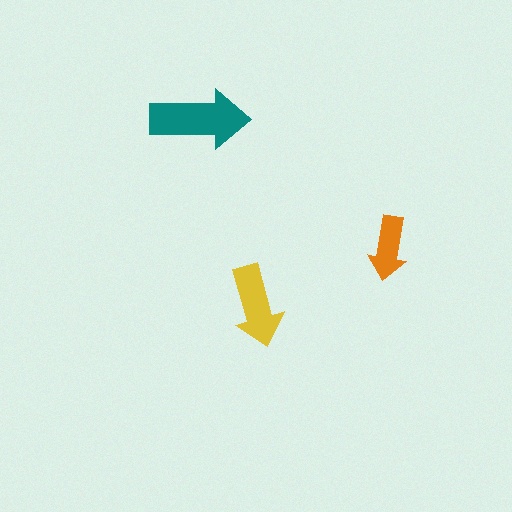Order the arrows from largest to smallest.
the teal one, the yellow one, the orange one.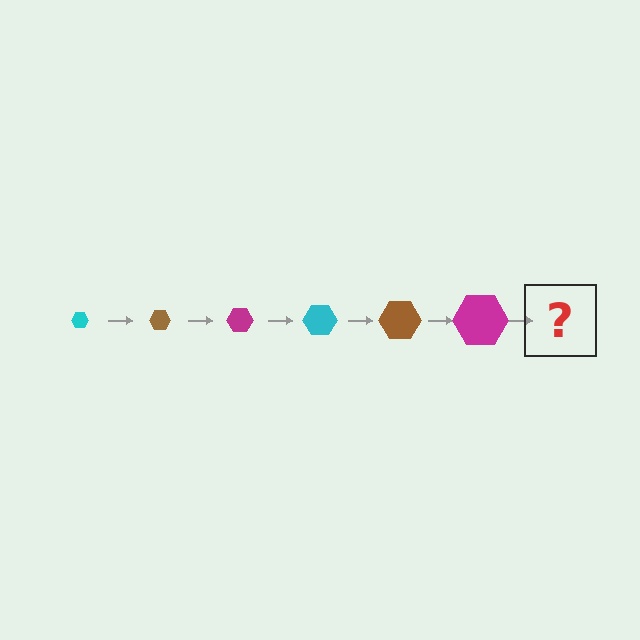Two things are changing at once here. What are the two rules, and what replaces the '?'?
The two rules are that the hexagon grows larger each step and the color cycles through cyan, brown, and magenta. The '?' should be a cyan hexagon, larger than the previous one.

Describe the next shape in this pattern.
It should be a cyan hexagon, larger than the previous one.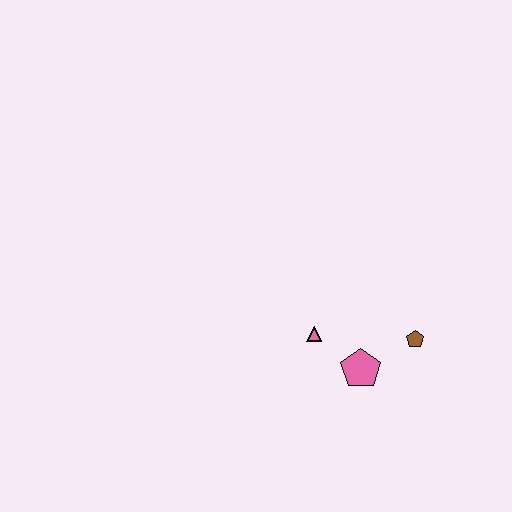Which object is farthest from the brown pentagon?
The pink triangle is farthest from the brown pentagon.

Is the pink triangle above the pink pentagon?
Yes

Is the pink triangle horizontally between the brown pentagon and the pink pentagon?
No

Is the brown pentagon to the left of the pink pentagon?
No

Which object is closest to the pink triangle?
The pink pentagon is closest to the pink triangle.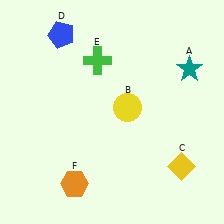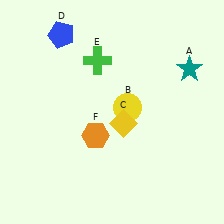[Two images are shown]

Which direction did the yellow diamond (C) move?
The yellow diamond (C) moved left.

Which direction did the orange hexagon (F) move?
The orange hexagon (F) moved up.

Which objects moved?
The objects that moved are: the yellow diamond (C), the orange hexagon (F).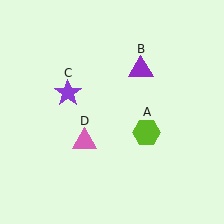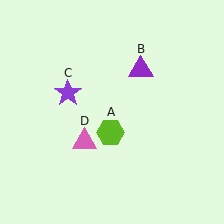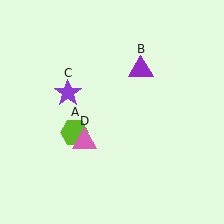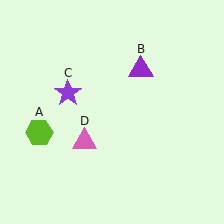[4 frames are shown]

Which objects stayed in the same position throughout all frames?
Purple triangle (object B) and purple star (object C) and pink triangle (object D) remained stationary.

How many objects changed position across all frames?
1 object changed position: lime hexagon (object A).